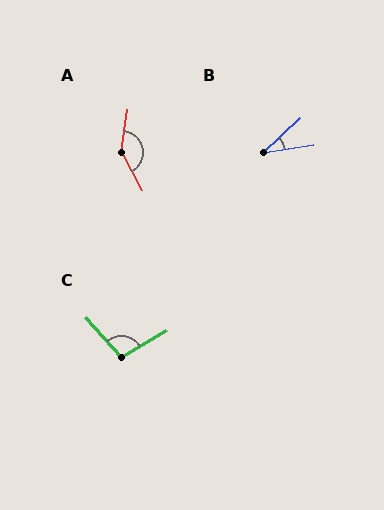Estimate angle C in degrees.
Approximately 101 degrees.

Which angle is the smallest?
B, at approximately 34 degrees.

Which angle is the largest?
A, at approximately 144 degrees.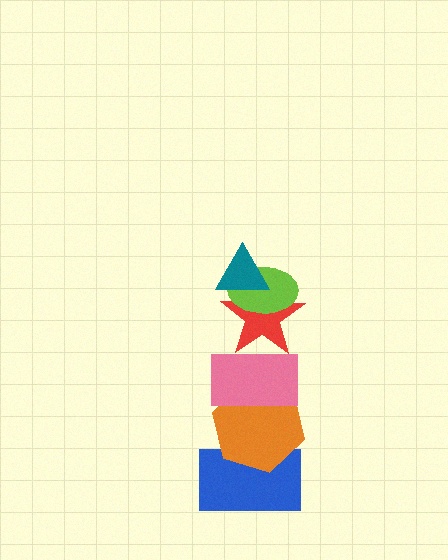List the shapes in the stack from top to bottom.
From top to bottom: the teal triangle, the lime ellipse, the red star, the pink rectangle, the orange hexagon, the blue rectangle.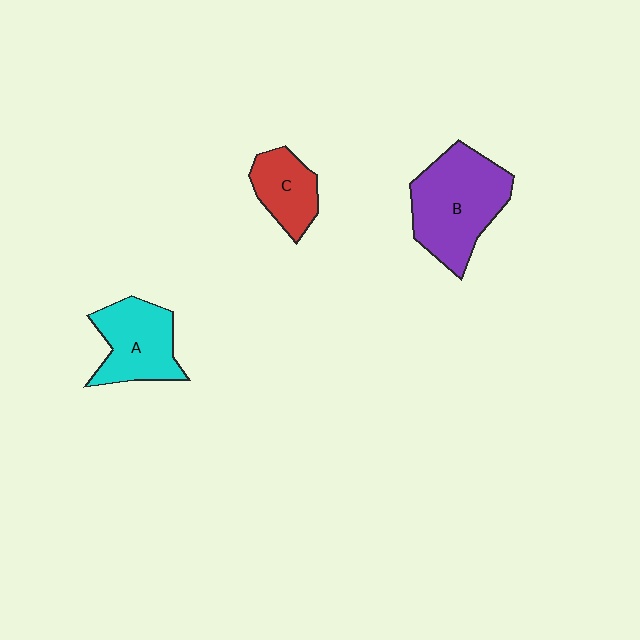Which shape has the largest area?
Shape B (purple).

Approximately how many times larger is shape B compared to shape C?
Approximately 2.0 times.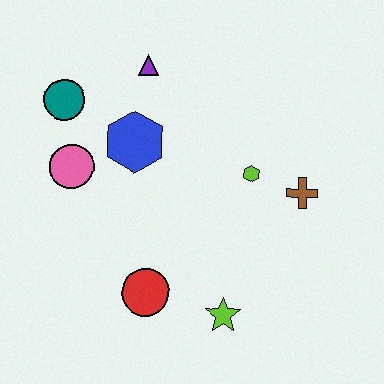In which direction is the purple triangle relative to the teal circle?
The purple triangle is to the right of the teal circle.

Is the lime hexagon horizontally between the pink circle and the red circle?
No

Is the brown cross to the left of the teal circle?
No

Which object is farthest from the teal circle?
The lime star is farthest from the teal circle.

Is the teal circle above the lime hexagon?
Yes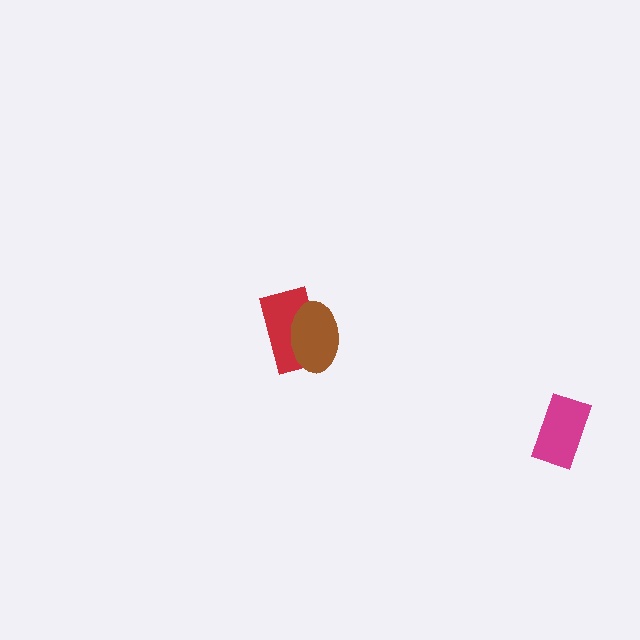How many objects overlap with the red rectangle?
1 object overlaps with the red rectangle.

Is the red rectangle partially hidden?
Yes, it is partially covered by another shape.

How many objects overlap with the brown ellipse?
1 object overlaps with the brown ellipse.